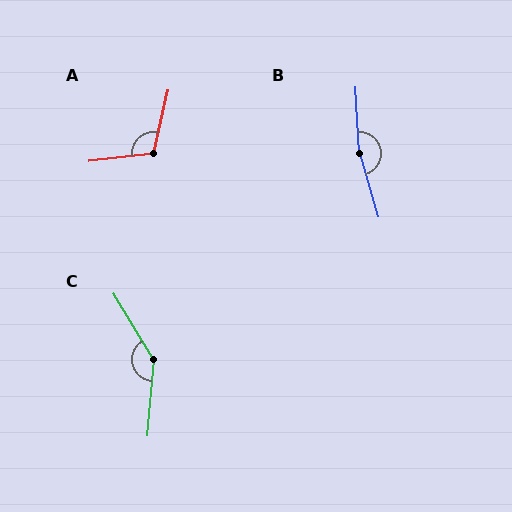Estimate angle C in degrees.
Approximately 144 degrees.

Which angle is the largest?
B, at approximately 167 degrees.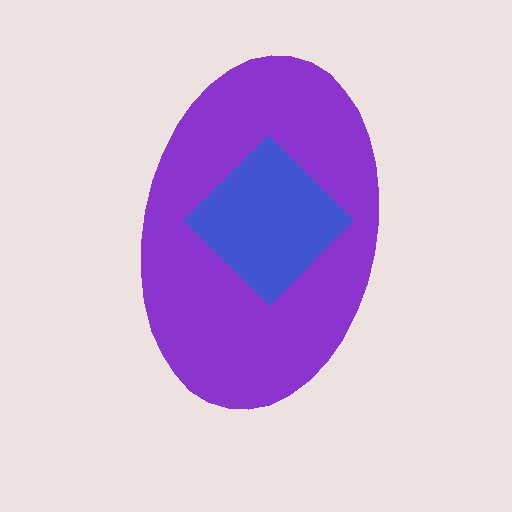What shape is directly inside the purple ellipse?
The blue diamond.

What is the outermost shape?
The purple ellipse.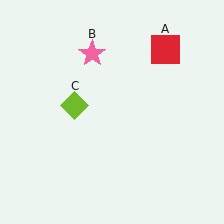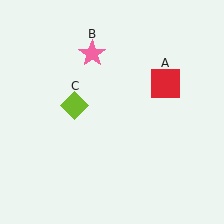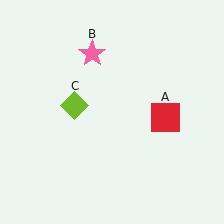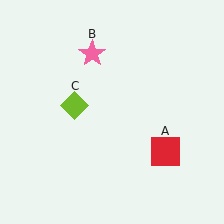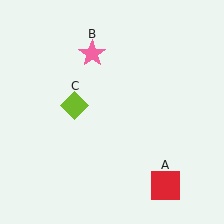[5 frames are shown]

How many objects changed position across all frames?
1 object changed position: red square (object A).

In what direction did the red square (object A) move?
The red square (object A) moved down.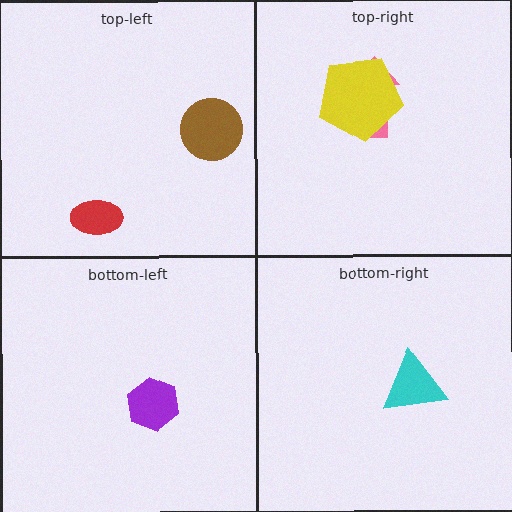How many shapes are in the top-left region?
2.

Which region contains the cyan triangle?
The bottom-right region.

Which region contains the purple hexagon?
The bottom-left region.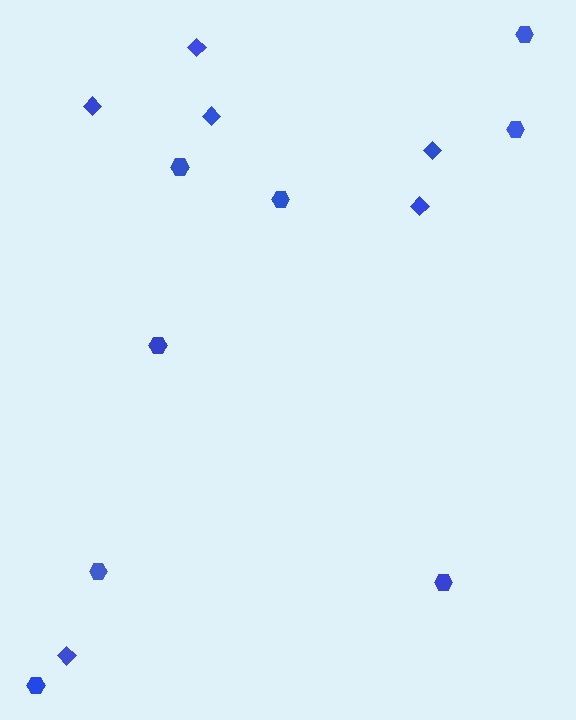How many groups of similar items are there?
There are 2 groups: one group of hexagons (8) and one group of diamonds (6).